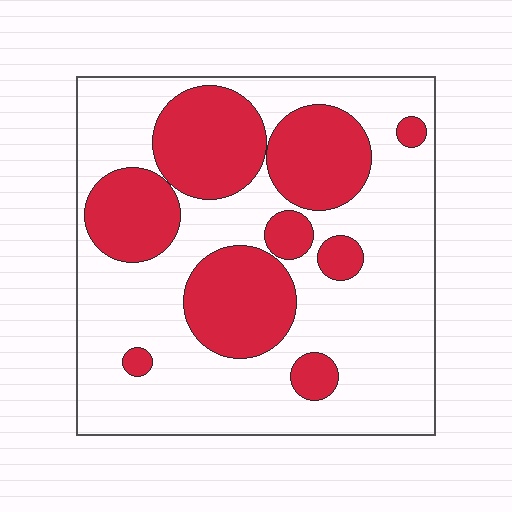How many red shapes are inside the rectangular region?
9.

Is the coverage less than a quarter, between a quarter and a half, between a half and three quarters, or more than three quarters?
Between a quarter and a half.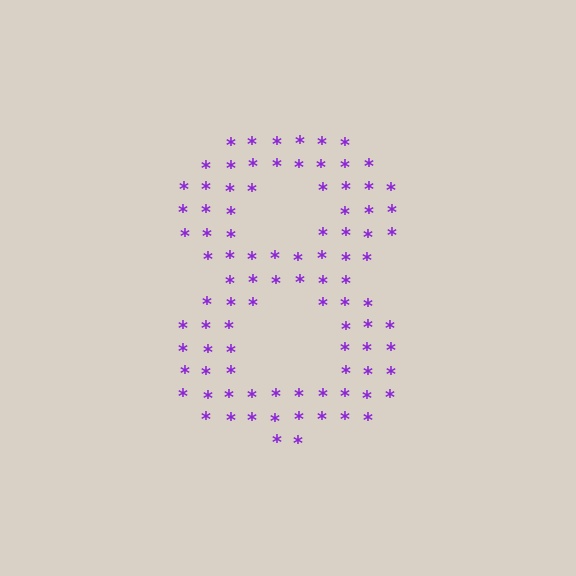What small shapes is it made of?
It is made of small asterisks.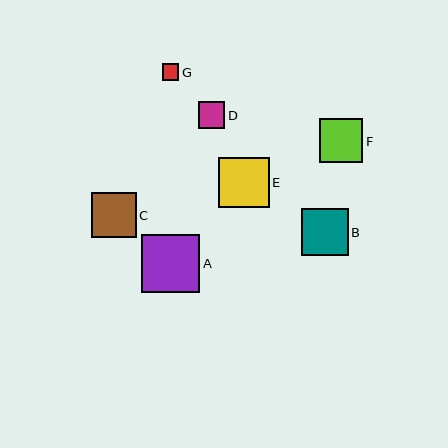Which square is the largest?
Square A is the largest with a size of approximately 59 pixels.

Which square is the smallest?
Square G is the smallest with a size of approximately 16 pixels.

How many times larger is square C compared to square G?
Square C is approximately 2.8 times the size of square G.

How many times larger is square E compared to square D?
Square E is approximately 1.9 times the size of square D.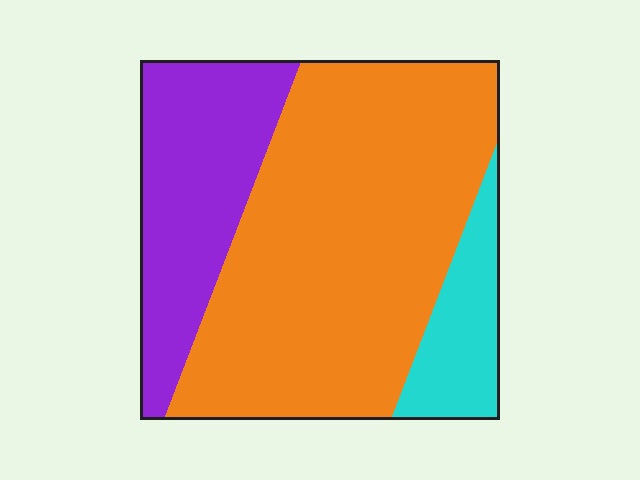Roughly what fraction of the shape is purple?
Purple covers about 25% of the shape.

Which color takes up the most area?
Orange, at roughly 60%.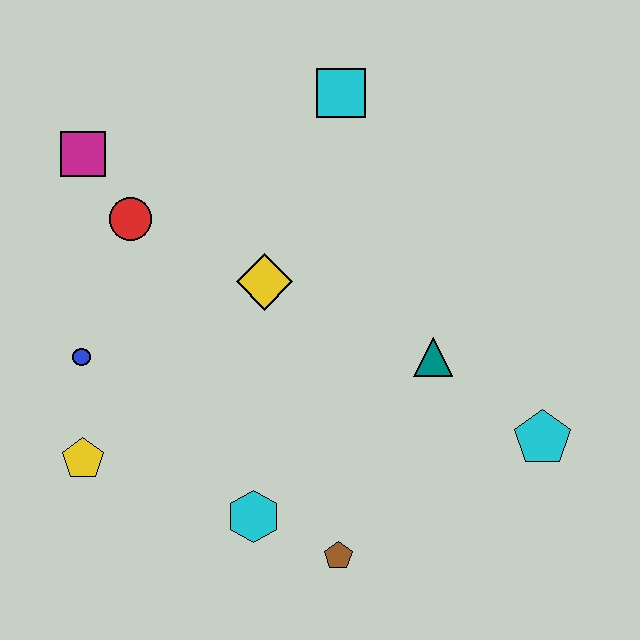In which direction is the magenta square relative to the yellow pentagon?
The magenta square is above the yellow pentagon.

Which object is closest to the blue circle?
The yellow pentagon is closest to the blue circle.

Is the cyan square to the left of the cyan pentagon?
Yes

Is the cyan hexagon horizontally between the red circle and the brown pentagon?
Yes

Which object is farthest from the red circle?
The cyan pentagon is farthest from the red circle.